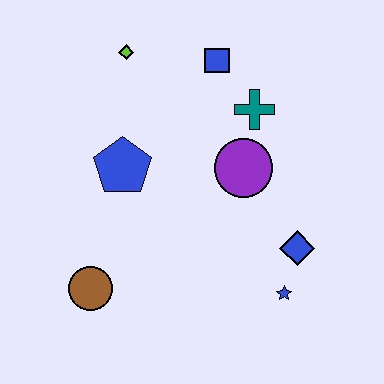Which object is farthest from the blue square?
The brown circle is farthest from the blue square.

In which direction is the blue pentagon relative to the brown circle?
The blue pentagon is above the brown circle.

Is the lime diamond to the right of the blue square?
No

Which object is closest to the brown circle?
The blue pentagon is closest to the brown circle.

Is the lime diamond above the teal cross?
Yes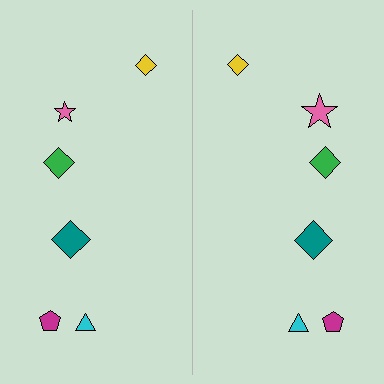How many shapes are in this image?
There are 12 shapes in this image.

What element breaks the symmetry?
The pink star on the right side has a different size than its mirror counterpart.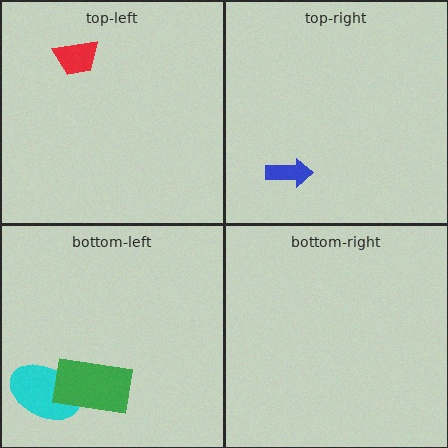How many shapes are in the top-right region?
1.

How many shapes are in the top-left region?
1.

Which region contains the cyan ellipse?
The bottom-left region.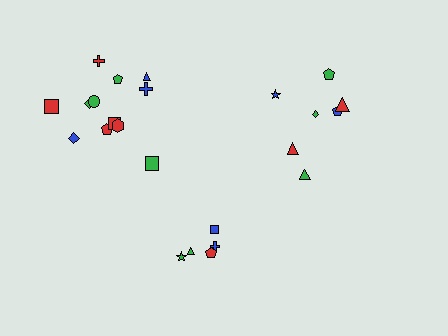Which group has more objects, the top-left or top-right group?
The top-left group.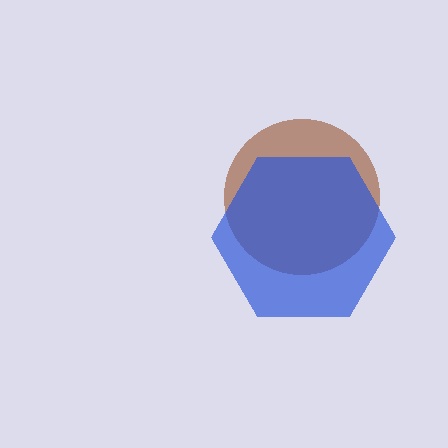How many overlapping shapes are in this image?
There are 2 overlapping shapes in the image.